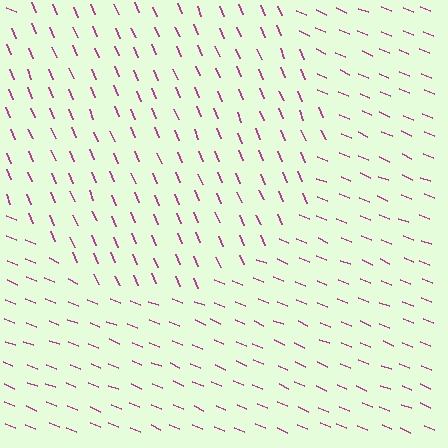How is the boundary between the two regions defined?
The boundary is defined purely by a change in line orientation (approximately 45 degrees difference). All lines are the same color and thickness.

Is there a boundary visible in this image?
Yes, there is a texture boundary formed by a change in line orientation.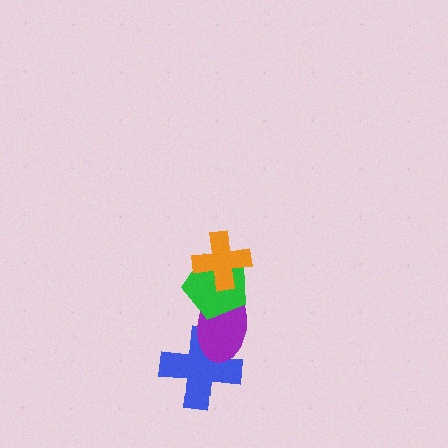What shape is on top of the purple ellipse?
The green pentagon is on top of the purple ellipse.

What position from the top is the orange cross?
The orange cross is 1st from the top.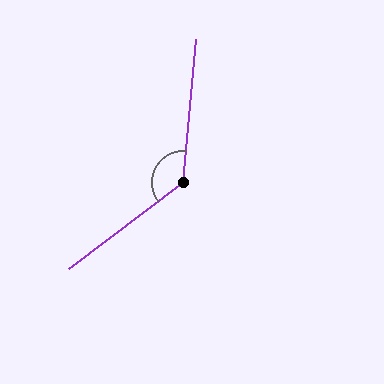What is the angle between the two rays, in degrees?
Approximately 132 degrees.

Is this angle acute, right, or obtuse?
It is obtuse.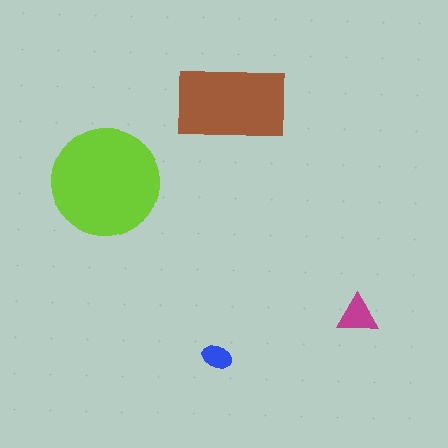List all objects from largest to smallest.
The lime circle, the brown rectangle, the magenta triangle, the blue ellipse.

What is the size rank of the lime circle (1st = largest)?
1st.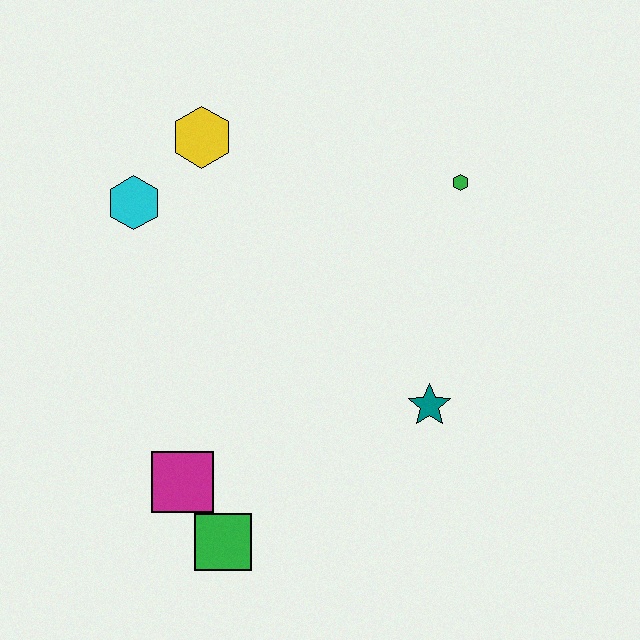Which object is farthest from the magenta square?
The green hexagon is farthest from the magenta square.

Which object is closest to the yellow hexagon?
The cyan hexagon is closest to the yellow hexagon.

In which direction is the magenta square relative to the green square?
The magenta square is above the green square.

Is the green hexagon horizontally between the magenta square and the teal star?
No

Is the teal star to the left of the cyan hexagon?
No